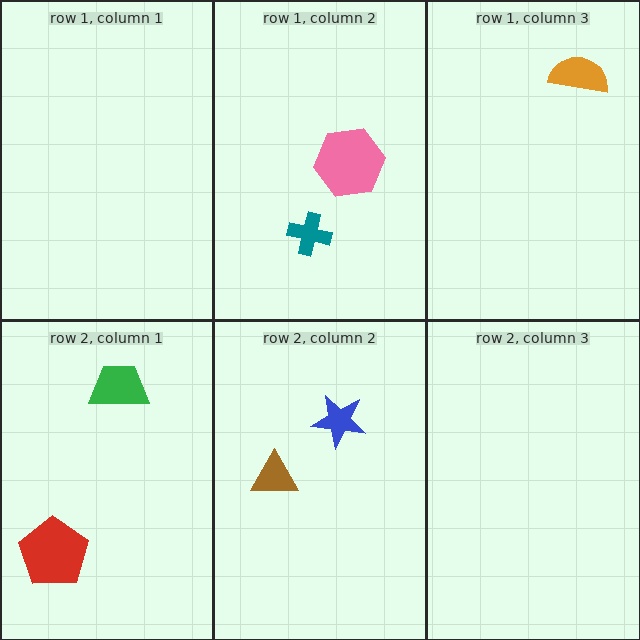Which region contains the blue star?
The row 2, column 2 region.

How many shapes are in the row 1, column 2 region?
2.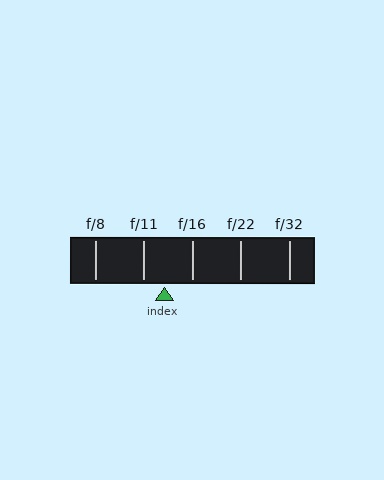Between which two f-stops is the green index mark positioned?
The index mark is between f/11 and f/16.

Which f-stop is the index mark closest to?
The index mark is closest to f/11.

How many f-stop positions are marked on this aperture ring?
There are 5 f-stop positions marked.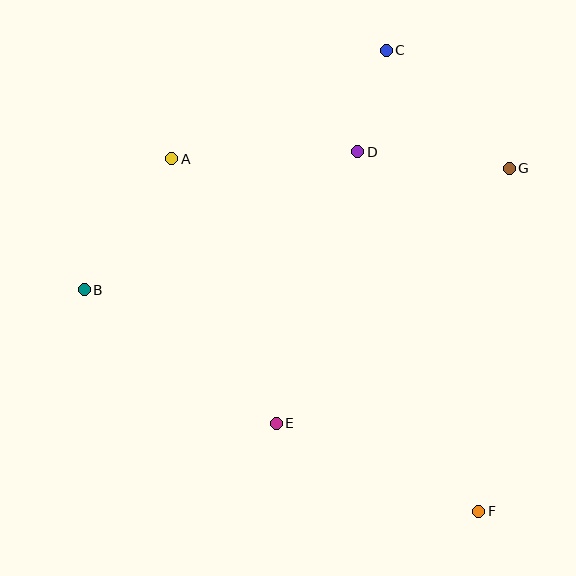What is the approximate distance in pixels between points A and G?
The distance between A and G is approximately 338 pixels.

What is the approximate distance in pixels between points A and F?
The distance between A and F is approximately 467 pixels.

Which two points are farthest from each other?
Points C and F are farthest from each other.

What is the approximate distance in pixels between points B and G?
The distance between B and G is approximately 442 pixels.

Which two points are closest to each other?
Points C and D are closest to each other.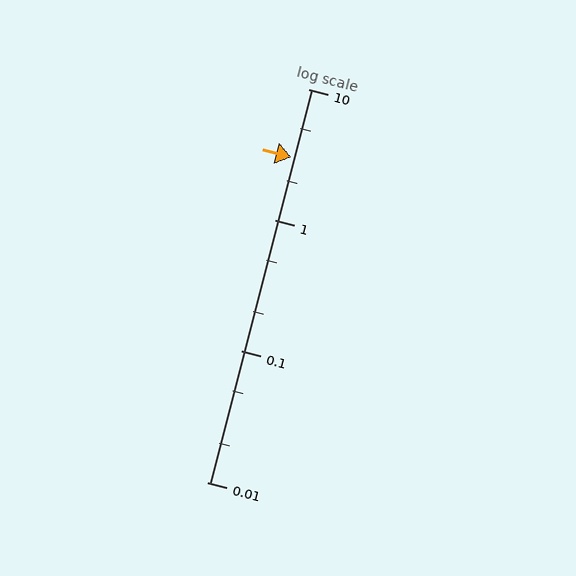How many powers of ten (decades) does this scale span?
The scale spans 3 decades, from 0.01 to 10.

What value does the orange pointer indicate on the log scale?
The pointer indicates approximately 3.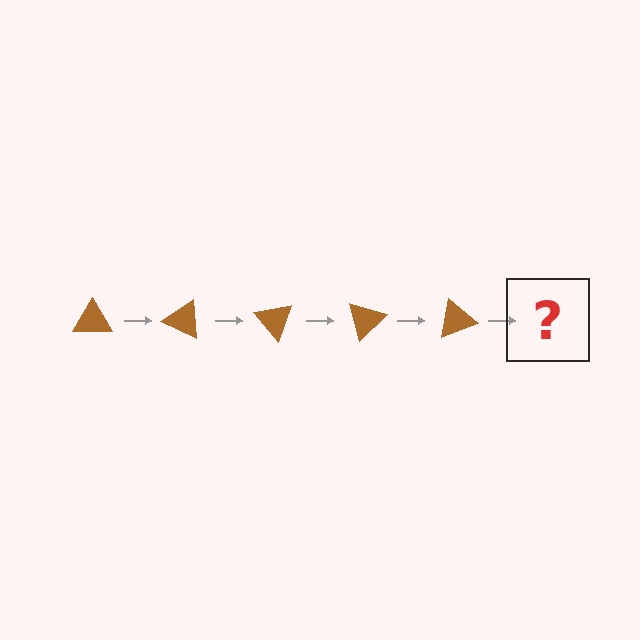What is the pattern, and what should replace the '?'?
The pattern is that the triangle rotates 25 degrees each step. The '?' should be a brown triangle rotated 125 degrees.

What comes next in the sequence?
The next element should be a brown triangle rotated 125 degrees.